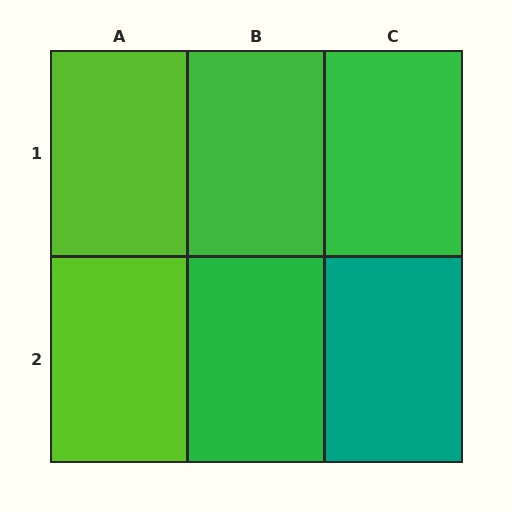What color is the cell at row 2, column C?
Teal.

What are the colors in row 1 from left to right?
Lime, green, green.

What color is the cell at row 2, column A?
Lime.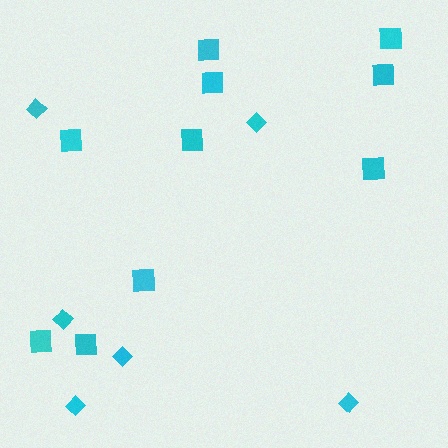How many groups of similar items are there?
There are 2 groups: one group of squares (10) and one group of diamonds (6).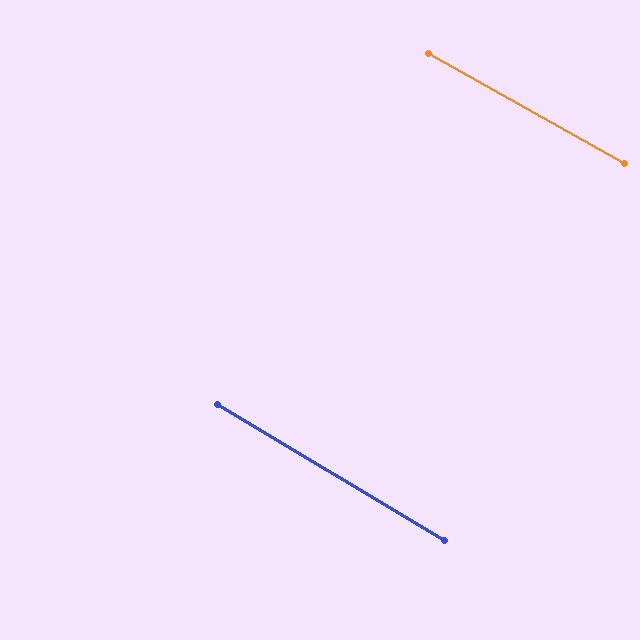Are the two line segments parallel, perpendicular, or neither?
Parallel — their directions differ by only 1.6°.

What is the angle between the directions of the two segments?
Approximately 2 degrees.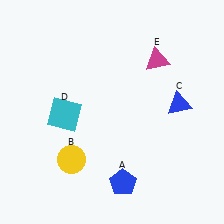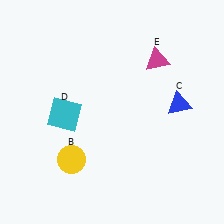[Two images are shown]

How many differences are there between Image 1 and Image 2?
There is 1 difference between the two images.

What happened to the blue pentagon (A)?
The blue pentagon (A) was removed in Image 2. It was in the bottom-right area of Image 1.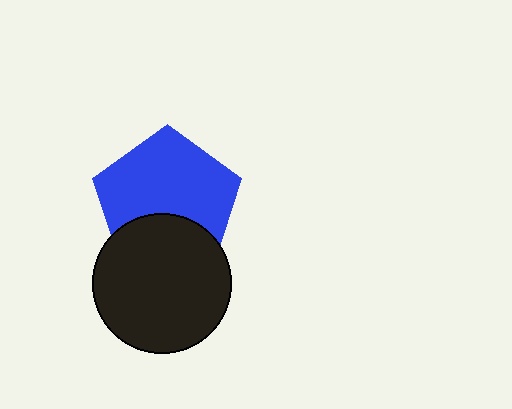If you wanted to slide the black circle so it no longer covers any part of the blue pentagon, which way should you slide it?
Slide it down — that is the most direct way to separate the two shapes.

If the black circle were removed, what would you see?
You would see the complete blue pentagon.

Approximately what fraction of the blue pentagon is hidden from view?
Roughly 32% of the blue pentagon is hidden behind the black circle.